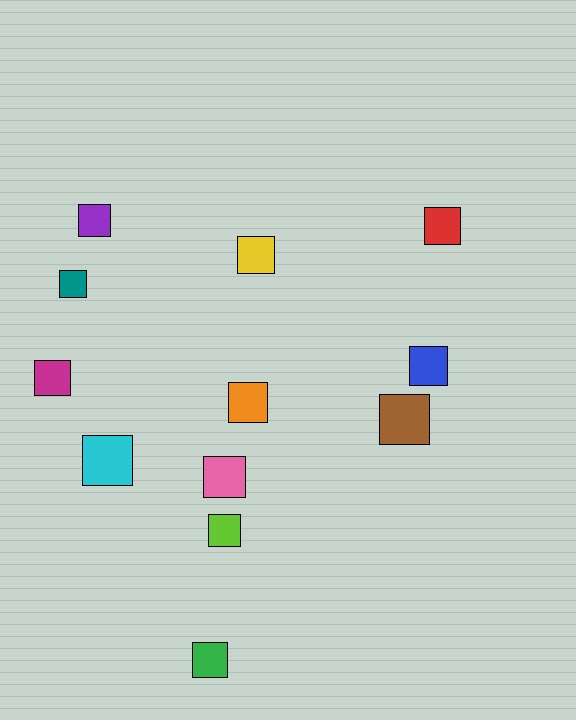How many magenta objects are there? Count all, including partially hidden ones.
There is 1 magenta object.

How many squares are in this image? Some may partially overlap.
There are 12 squares.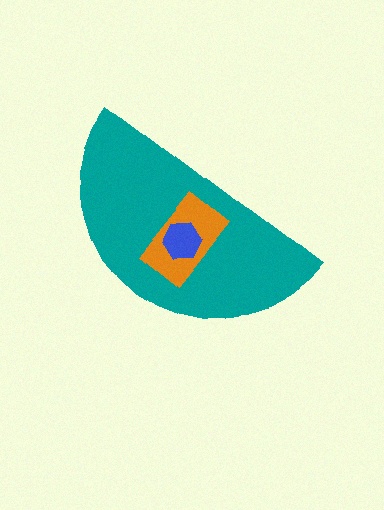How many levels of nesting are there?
3.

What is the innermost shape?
The blue hexagon.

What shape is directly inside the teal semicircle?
The orange rectangle.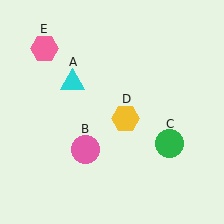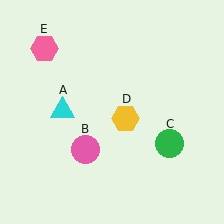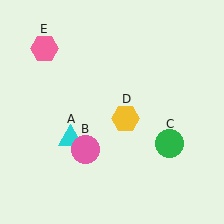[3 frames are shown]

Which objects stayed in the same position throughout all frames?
Pink circle (object B) and green circle (object C) and yellow hexagon (object D) and pink hexagon (object E) remained stationary.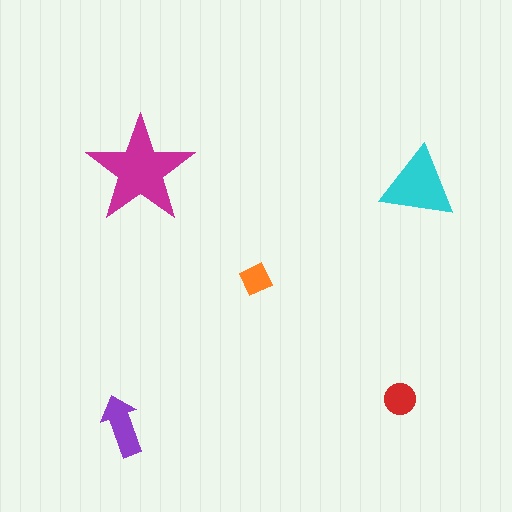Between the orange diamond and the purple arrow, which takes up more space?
The purple arrow.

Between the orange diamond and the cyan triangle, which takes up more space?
The cyan triangle.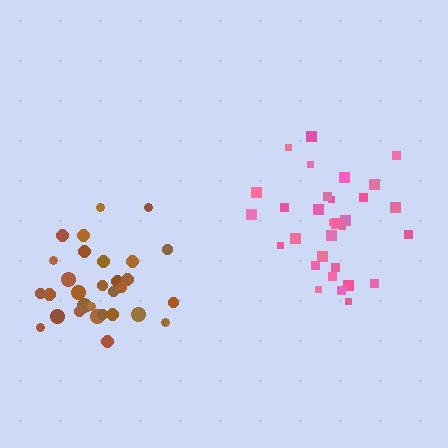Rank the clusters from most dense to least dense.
brown, pink.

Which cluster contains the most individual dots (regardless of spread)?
Pink (31).